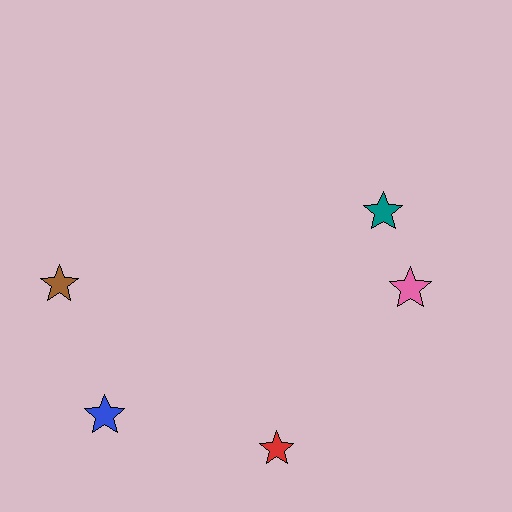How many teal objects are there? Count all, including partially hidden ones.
There is 1 teal object.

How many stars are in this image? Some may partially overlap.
There are 5 stars.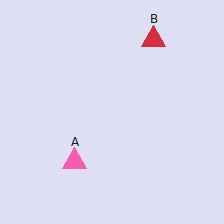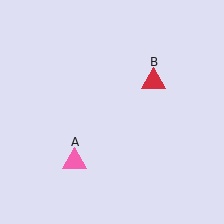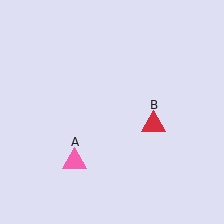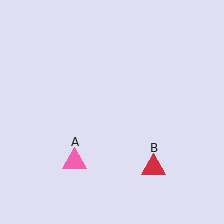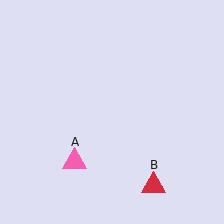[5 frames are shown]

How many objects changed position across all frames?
1 object changed position: red triangle (object B).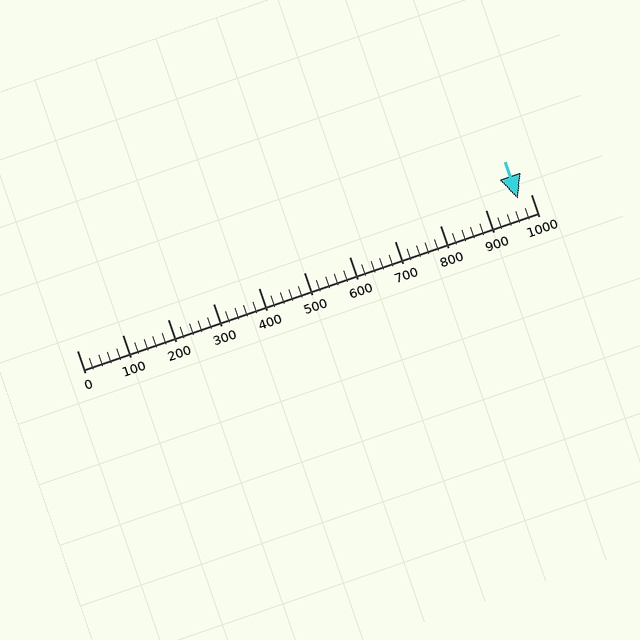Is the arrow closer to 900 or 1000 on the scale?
The arrow is closer to 1000.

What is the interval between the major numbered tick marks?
The major tick marks are spaced 100 units apart.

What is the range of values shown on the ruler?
The ruler shows values from 0 to 1000.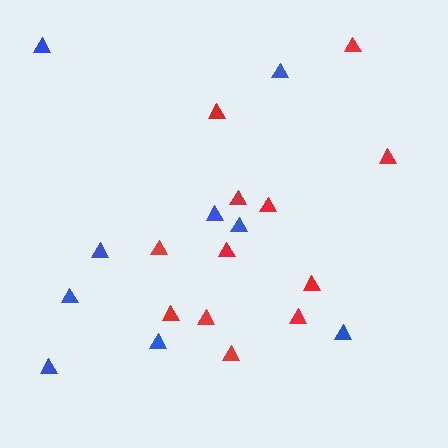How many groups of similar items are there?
There are 2 groups: one group of red triangles (12) and one group of blue triangles (9).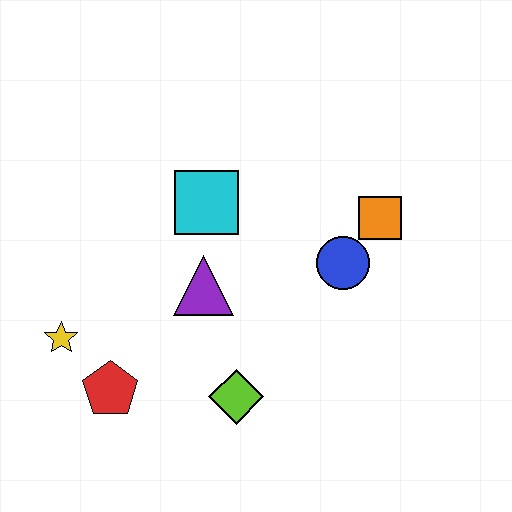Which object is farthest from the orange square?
The yellow star is farthest from the orange square.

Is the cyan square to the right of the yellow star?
Yes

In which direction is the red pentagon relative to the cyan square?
The red pentagon is below the cyan square.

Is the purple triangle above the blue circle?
No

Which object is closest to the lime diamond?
The purple triangle is closest to the lime diamond.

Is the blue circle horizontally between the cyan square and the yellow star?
No